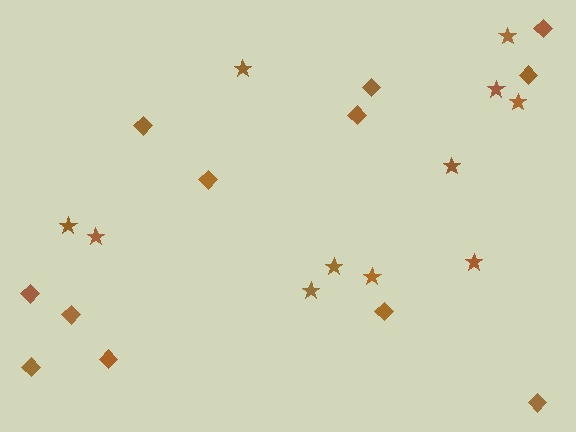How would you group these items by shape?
There are 2 groups: one group of stars (11) and one group of diamonds (12).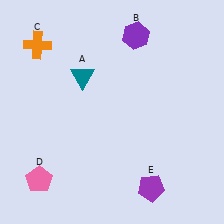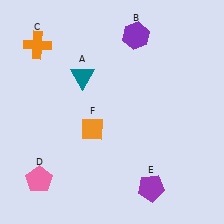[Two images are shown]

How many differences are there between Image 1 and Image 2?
There is 1 difference between the two images.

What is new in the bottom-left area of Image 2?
An orange diamond (F) was added in the bottom-left area of Image 2.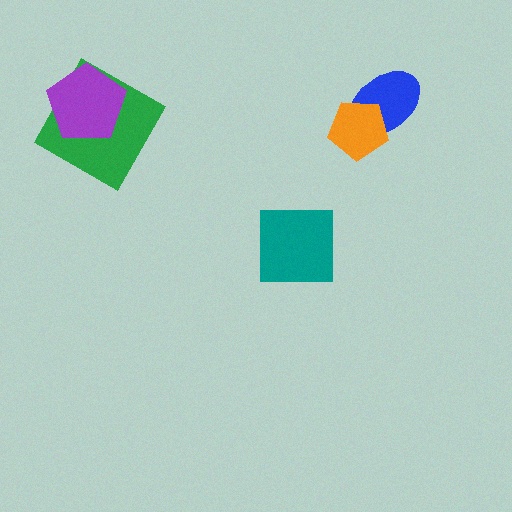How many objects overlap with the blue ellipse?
1 object overlaps with the blue ellipse.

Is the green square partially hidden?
Yes, it is partially covered by another shape.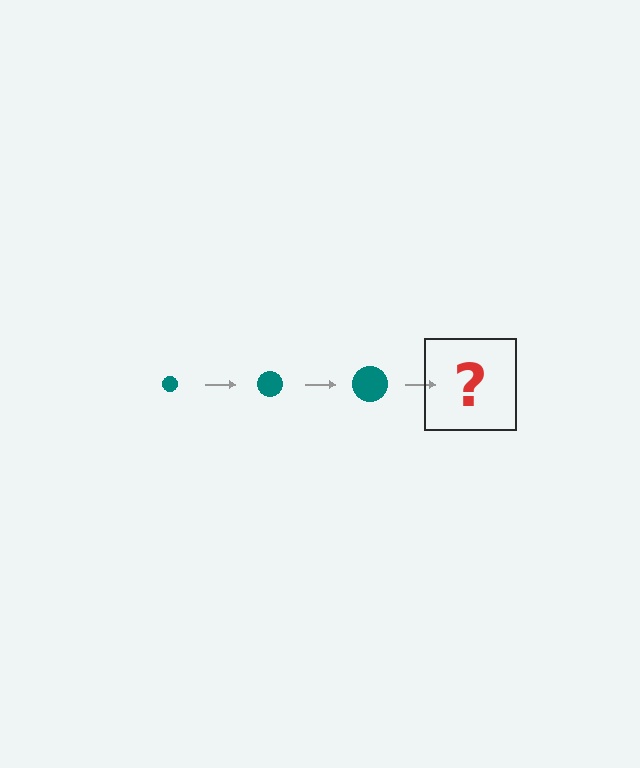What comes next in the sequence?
The next element should be a teal circle, larger than the previous one.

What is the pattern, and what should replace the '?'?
The pattern is that the circle gets progressively larger each step. The '?' should be a teal circle, larger than the previous one.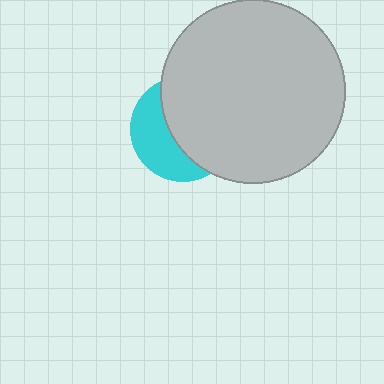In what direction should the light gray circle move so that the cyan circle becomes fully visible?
The light gray circle should move right. That is the shortest direction to clear the overlap and leave the cyan circle fully visible.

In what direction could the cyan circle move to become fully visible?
The cyan circle could move left. That would shift it out from behind the light gray circle entirely.